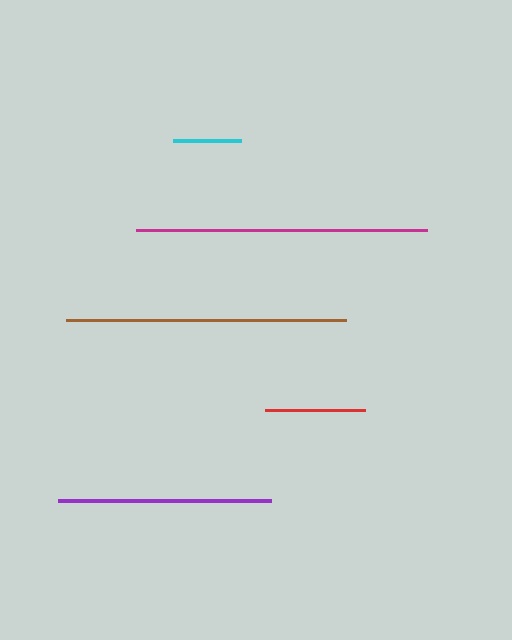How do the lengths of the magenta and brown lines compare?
The magenta and brown lines are approximately the same length.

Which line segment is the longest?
The magenta line is the longest at approximately 292 pixels.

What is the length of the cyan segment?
The cyan segment is approximately 68 pixels long.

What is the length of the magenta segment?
The magenta segment is approximately 292 pixels long.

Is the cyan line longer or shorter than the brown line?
The brown line is longer than the cyan line.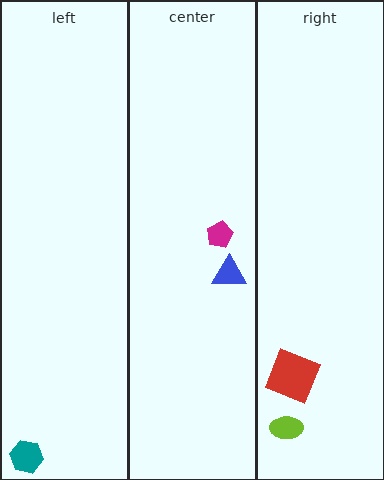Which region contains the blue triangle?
The center region.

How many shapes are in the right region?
2.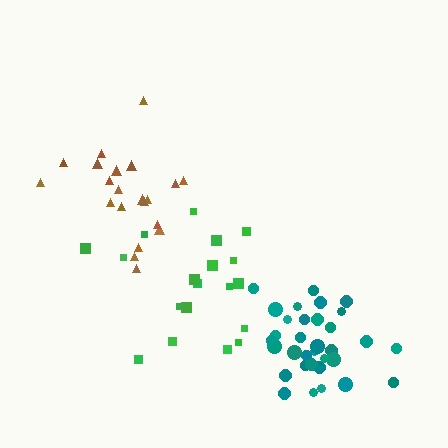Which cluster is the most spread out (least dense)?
Green.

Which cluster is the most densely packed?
Teal.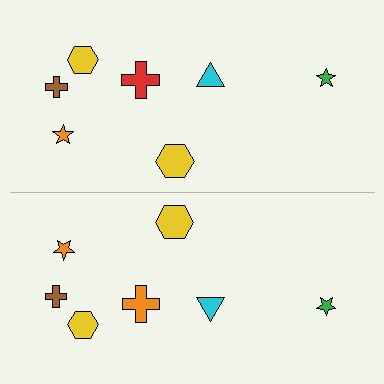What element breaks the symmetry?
The orange cross on the bottom side breaks the symmetry — its mirror counterpart is red.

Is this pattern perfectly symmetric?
No, the pattern is not perfectly symmetric. The orange cross on the bottom side breaks the symmetry — its mirror counterpart is red.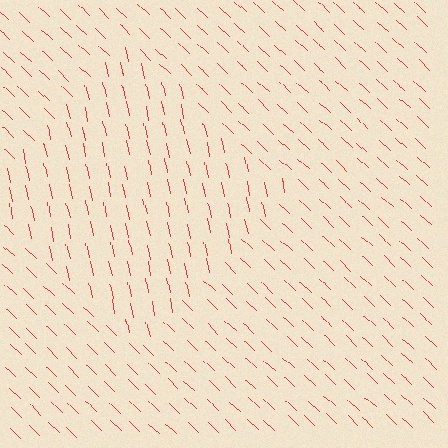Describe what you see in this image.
The image is filled with small red line segments. A diamond region in the image has lines oriented differently from the surrounding lines, creating a visible texture boundary.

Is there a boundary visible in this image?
Yes, there is a texture boundary formed by a change in line orientation.